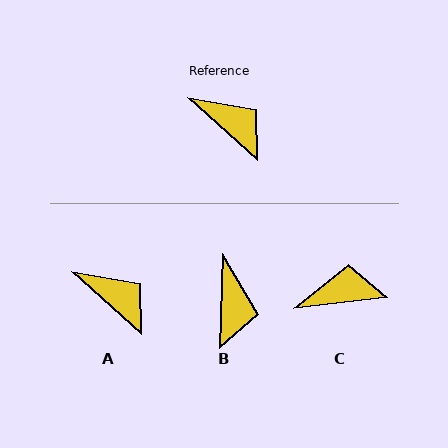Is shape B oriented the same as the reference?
No, it is off by about 50 degrees.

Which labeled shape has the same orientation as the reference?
A.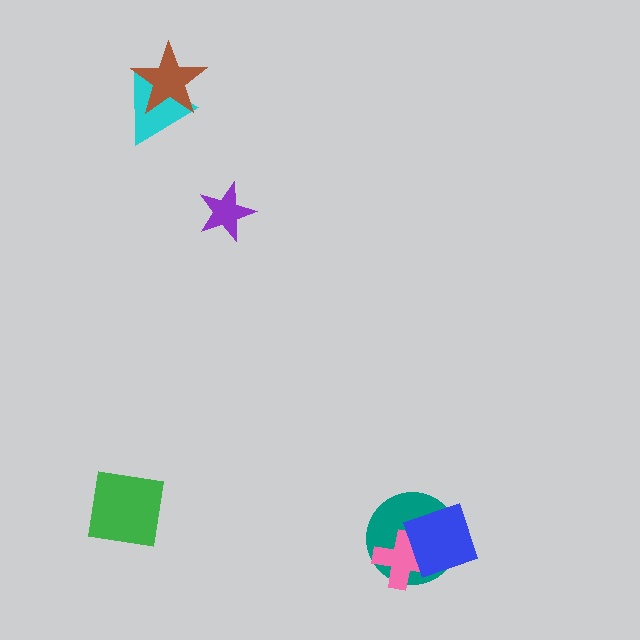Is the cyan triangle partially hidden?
Yes, it is partially covered by another shape.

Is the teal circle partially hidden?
Yes, it is partially covered by another shape.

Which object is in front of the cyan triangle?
The brown star is in front of the cyan triangle.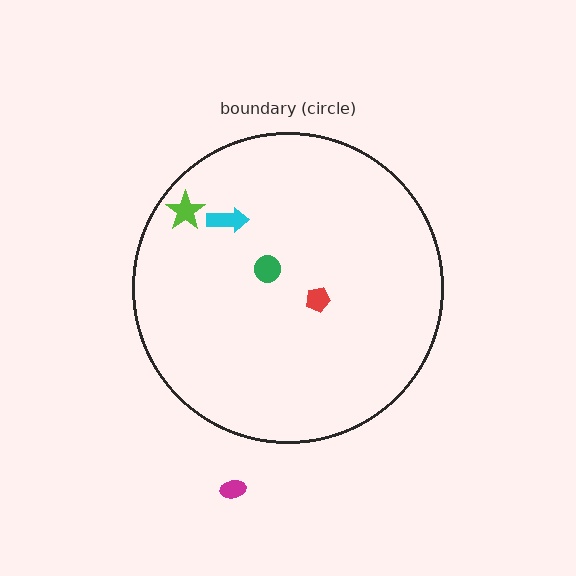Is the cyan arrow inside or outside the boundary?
Inside.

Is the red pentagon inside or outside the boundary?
Inside.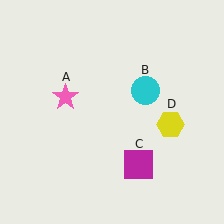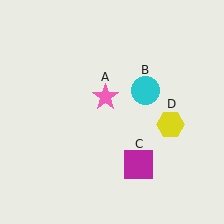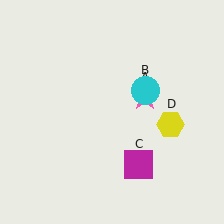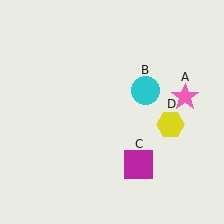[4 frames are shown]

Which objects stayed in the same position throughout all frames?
Cyan circle (object B) and magenta square (object C) and yellow hexagon (object D) remained stationary.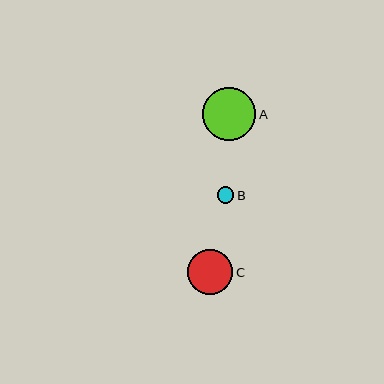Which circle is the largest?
Circle A is the largest with a size of approximately 53 pixels.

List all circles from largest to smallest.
From largest to smallest: A, C, B.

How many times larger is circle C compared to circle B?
Circle C is approximately 2.7 times the size of circle B.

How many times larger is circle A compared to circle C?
Circle A is approximately 1.2 times the size of circle C.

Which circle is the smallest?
Circle B is the smallest with a size of approximately 17 pixels.